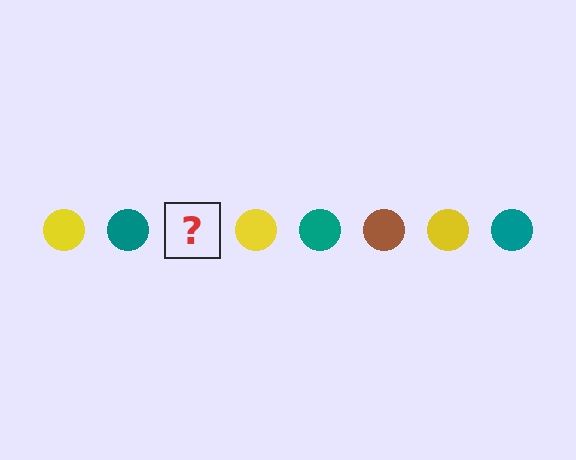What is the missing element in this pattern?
The missing element is a brown circle.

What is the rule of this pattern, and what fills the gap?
The rule is that the pattern cycles through yellow, teal, brown circles. The gap should be filled with a brown circle.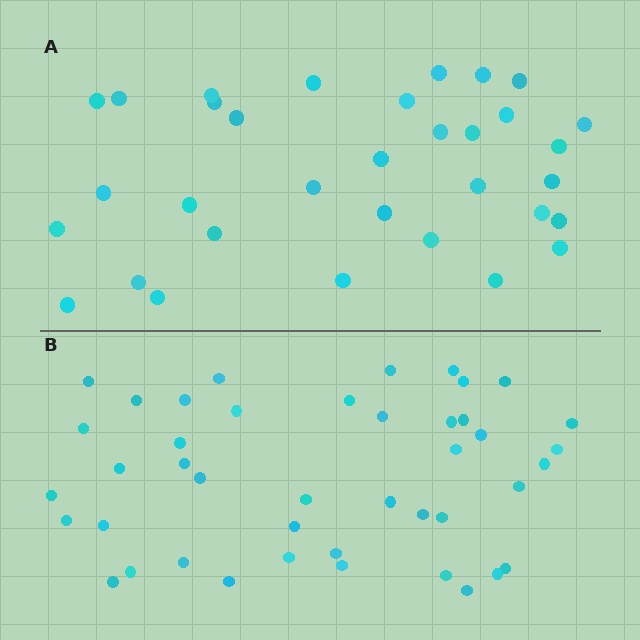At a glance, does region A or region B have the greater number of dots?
Region B (the bottom region) has more dots.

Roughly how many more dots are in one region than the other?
Region B has roughly 10 or so more dots than region A.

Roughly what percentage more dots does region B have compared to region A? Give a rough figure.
About 30% more.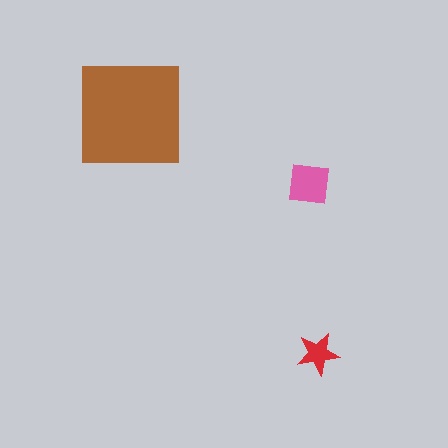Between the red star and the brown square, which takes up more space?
The brown square.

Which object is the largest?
The brown square.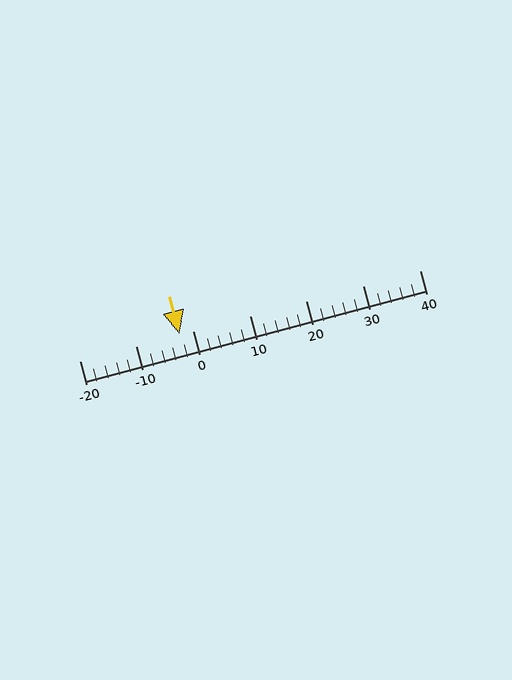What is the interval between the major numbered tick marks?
The major tick marks are spaced 10 units apart.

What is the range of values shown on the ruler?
The ruler shows values from -20 to 40.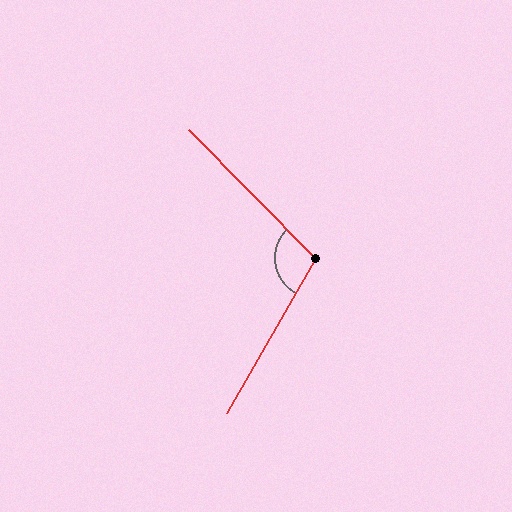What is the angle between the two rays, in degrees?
Approximately 106 degrees.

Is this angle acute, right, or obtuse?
It is obtuse.